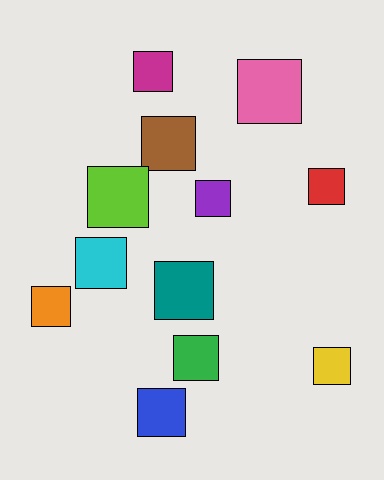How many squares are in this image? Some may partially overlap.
There are 12 squares.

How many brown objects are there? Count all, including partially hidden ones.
There is 1 brown object.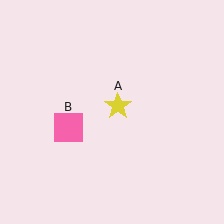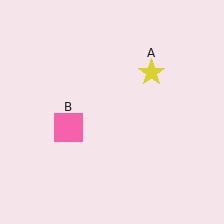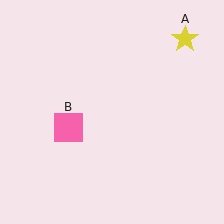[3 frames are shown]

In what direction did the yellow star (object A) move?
The yellow star (object A) moved up and to the right.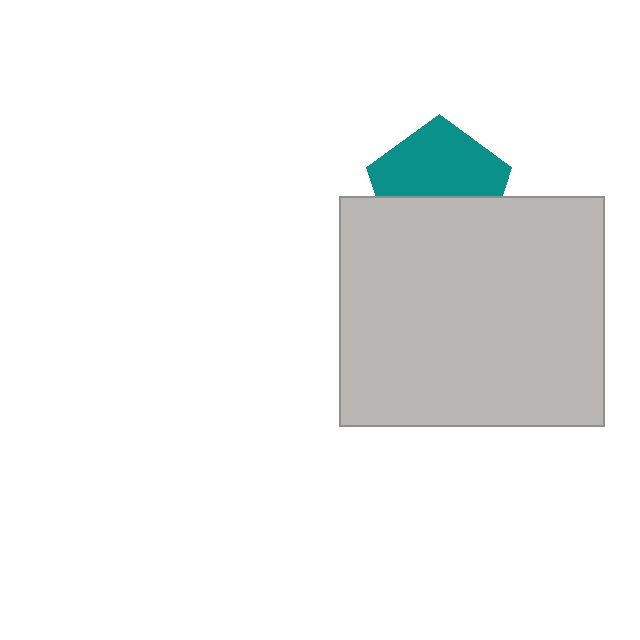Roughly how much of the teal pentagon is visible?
About half of it is visible (roughly 55%).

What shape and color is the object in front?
The object in front is a light gray rectangle.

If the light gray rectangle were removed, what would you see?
You would see the complete teal pentagon.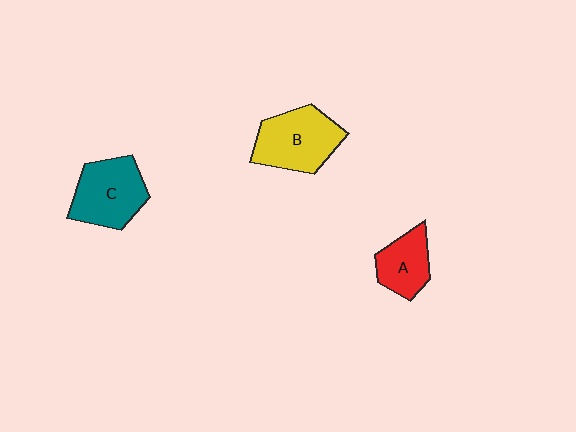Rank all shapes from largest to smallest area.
From largest to smallest: B (yellow), C (teal), A (red).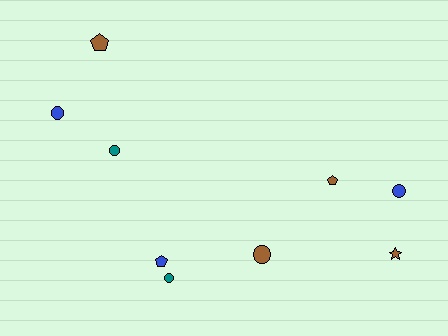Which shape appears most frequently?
Circle, with 5 objects.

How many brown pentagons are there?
There are 2 brown pentagons.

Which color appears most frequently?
Brown, with 4 objects.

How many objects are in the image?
There are 9 objects.